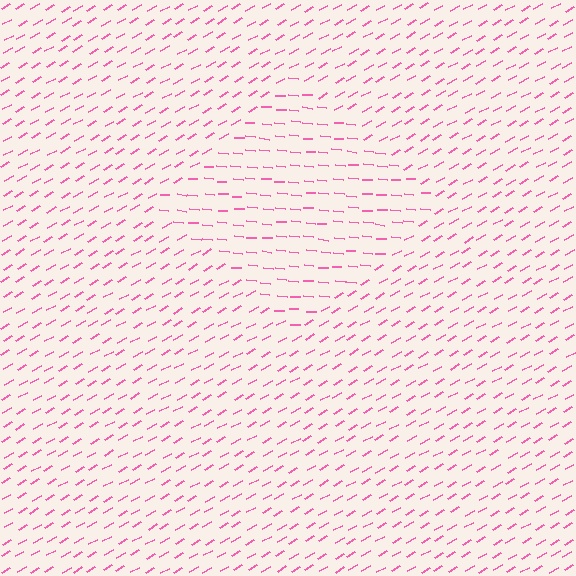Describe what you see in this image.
The image is filled with small pink line segments. A diamond region in the image has lines oriented differently from the surrounding lines, creating a visible texture boundary.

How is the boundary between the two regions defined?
The boundary is defined purely by a change in line orientation (approximately 34 degrees difference). All lines are the same color and thickness.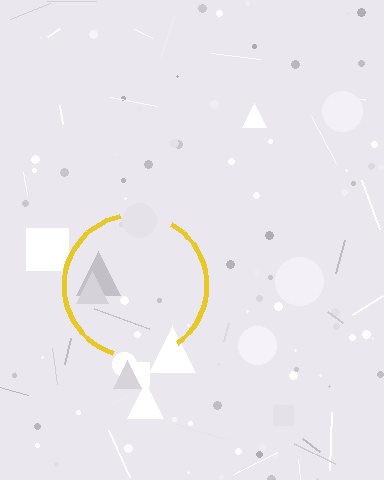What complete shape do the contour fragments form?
The contour fragments form a circle.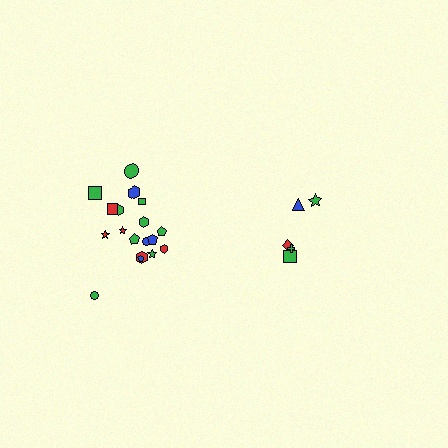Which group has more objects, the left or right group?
The left group.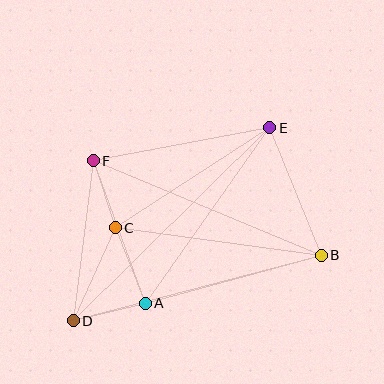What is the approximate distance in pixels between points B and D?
The distance between B and D is approximately 256 pixels.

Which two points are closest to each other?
Points C and F are closest to each other.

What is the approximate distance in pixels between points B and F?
The distance between B and F is approximately 247 pixels.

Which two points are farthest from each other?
Points D and E are farthest from each other.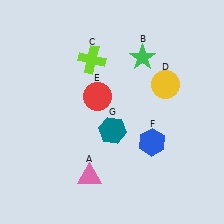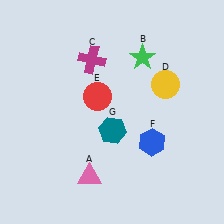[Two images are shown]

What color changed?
The cross (C) changed from lime in Image 1 to magenta in Image 2.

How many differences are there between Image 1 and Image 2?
There is 1 difference between the two images.